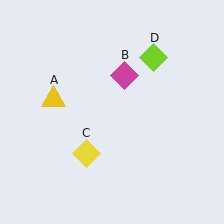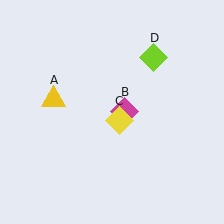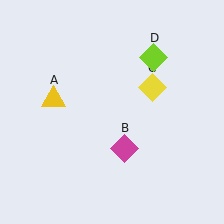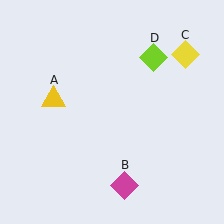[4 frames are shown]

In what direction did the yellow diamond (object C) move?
The yellow diamond (object C) moved up and to the right.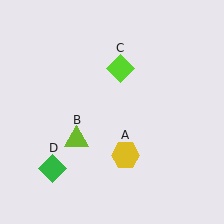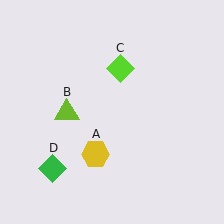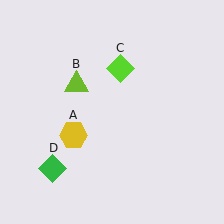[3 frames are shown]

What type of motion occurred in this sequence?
The yellow hexagon (object A), lime triangle (object B) rotated clockwise around the center of the scene.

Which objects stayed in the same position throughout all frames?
Lime diamond (object C) and green diamond (object D) remained stationary.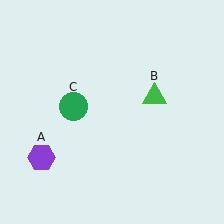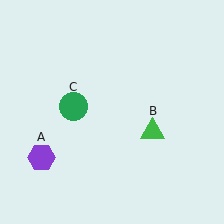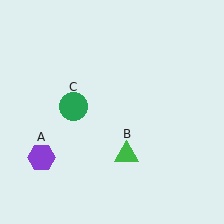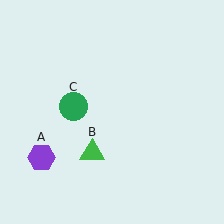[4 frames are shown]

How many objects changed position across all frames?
1 object changed position: green triangle (object B).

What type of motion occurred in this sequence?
The green triangle (object B) rotated clockwise around the center of the scene.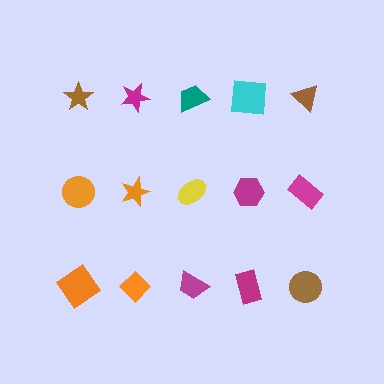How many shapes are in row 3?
5 shapes.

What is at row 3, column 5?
A brown circle.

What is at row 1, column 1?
A brown star.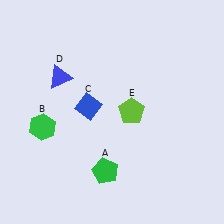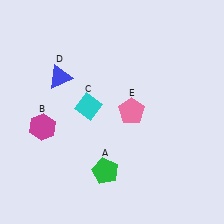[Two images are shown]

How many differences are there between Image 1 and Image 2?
There are 3 differences between the two images.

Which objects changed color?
B changed from green to magenta. C changed from blue to cyan. E changed from lime to pink.